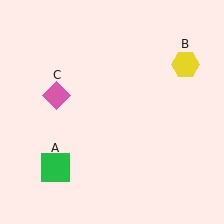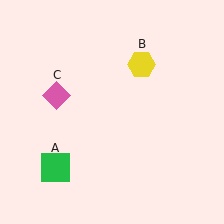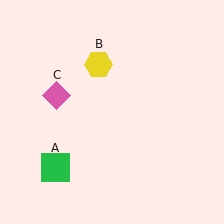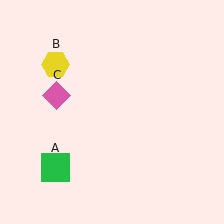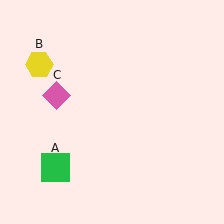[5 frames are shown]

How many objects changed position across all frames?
1 object changed position: yellow hexagon (object B).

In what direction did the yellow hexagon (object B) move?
The yellow hexagon (object B) moved left.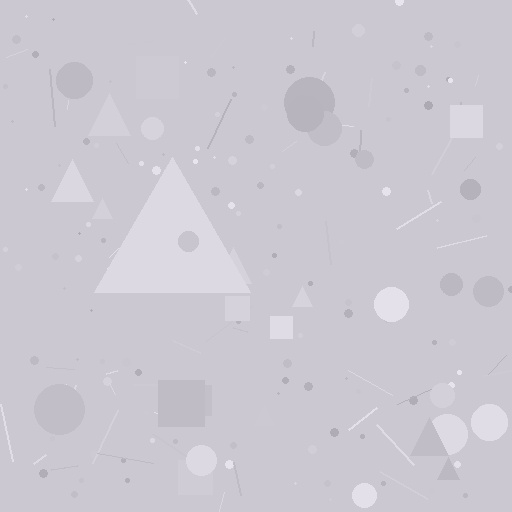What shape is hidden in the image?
A triangle is hidden in the image.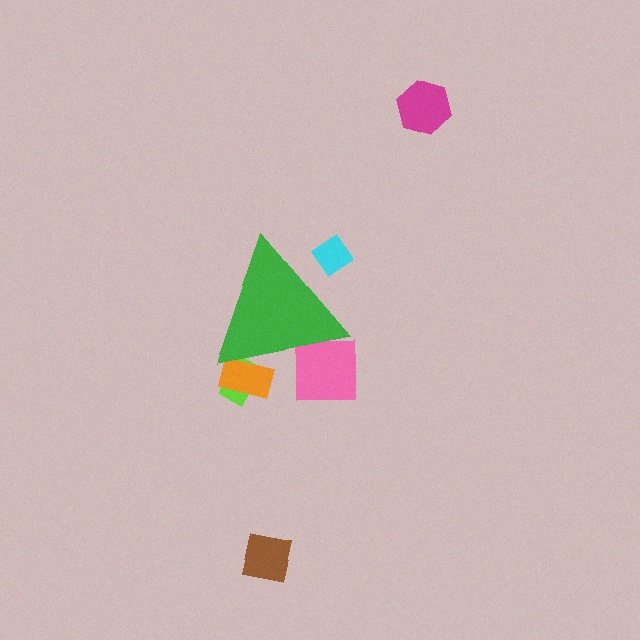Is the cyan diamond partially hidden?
Yes, the cyan diamond is partially hidden behind the green triangle.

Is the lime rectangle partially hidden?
Yes, the lime rectangle is partially hidden behind the green triangle.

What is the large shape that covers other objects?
A green triangle.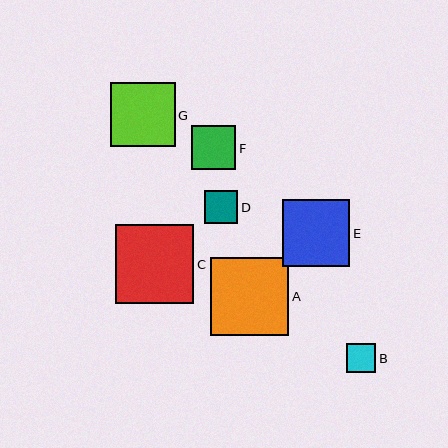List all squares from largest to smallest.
From largest to smallest: A, C, E, G, F, D, B.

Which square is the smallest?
Square B is the smallest with a size of approximately 29 pixels.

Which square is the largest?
Square A is the largest with a size of approximately 78 pixels.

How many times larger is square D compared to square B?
Square D is approximately 1.1 times the size of square B.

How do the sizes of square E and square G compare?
Square E and square G are approximately the same size.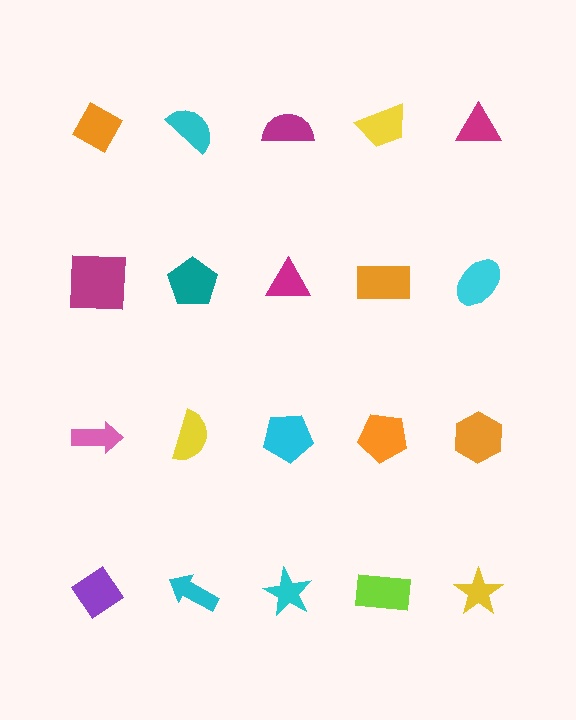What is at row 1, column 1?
An orange diamond.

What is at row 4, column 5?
A yellow star.